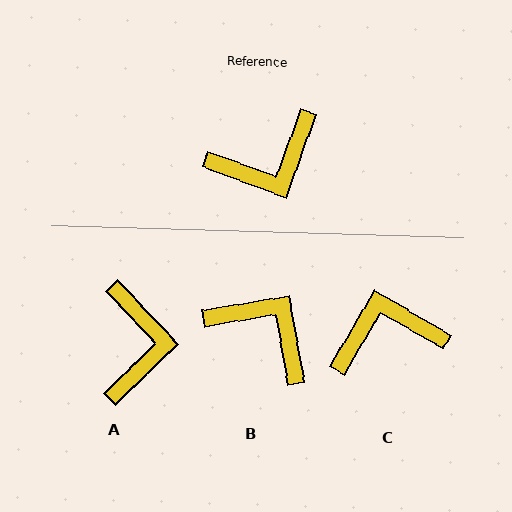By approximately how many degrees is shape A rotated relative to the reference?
Approximately 64 degrees counter-clockwise.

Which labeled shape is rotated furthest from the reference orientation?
C, about 170 degrees away.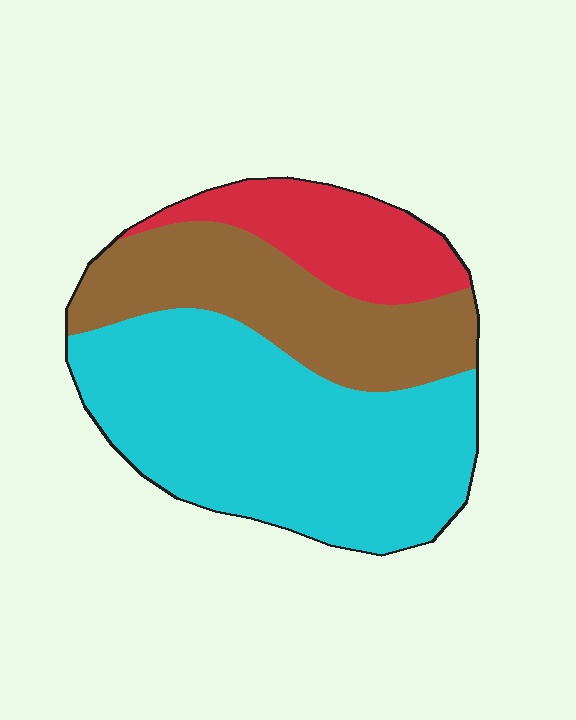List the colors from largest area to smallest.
From largest to smallest: cyan, brown, red.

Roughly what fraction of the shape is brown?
Brown covers about 30% of the shape.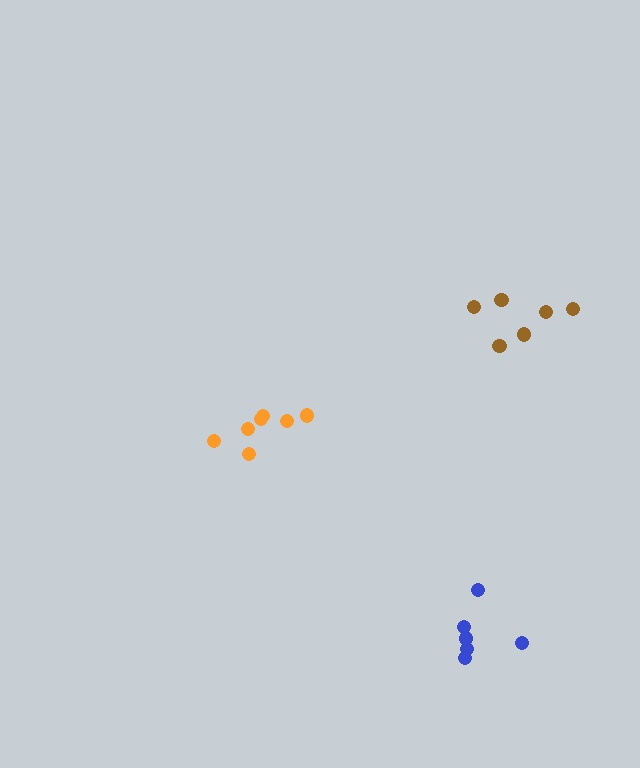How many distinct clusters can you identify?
There are 3 distinct clusters.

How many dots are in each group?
Group 1: 6 dots, Group 2: 7 dots, Group 3: 6 dots (19 total).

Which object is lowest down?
The blue cluster is bottommost.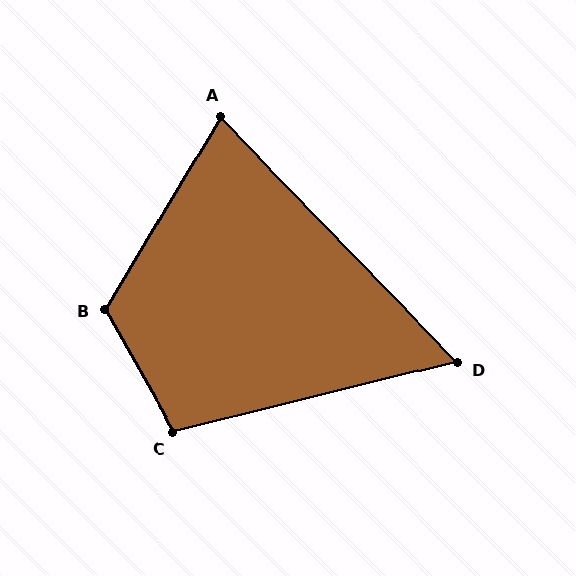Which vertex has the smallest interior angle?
D, at approximately 60 degrees.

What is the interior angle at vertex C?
Approximately 105 degrees (obtuse).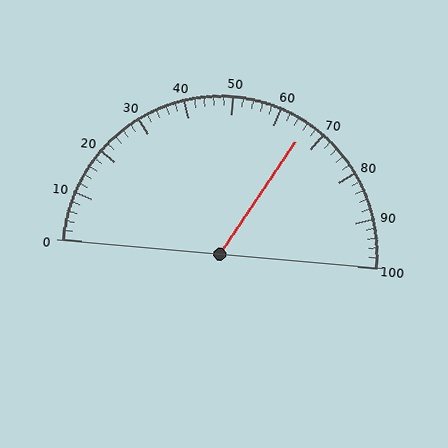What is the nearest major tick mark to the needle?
The nearest major tick mark is 70.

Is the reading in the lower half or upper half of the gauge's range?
The reading is in the upper half of the range (0 to 100).